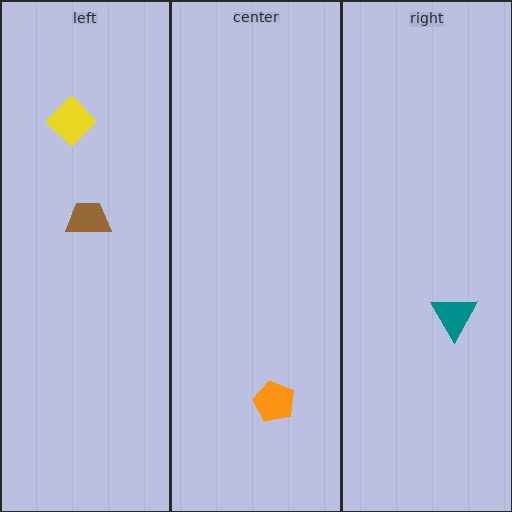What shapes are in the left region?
The brown trapezoid, the yellow diamond.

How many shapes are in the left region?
2.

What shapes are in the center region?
The orange pentagon.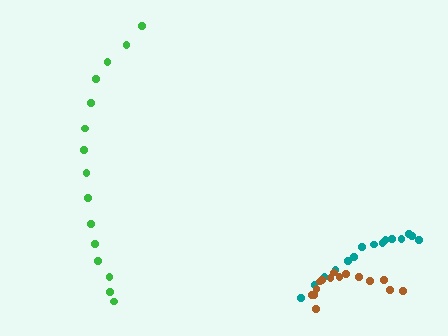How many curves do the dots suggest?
There are 3 distinct paths.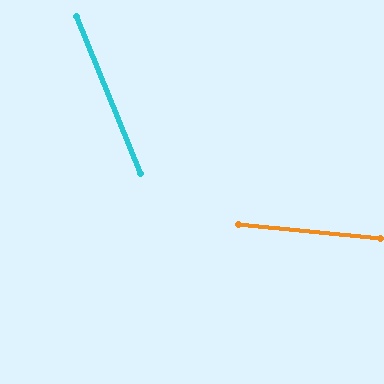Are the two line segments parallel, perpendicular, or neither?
Neither parallel nor perpendicular — they differ by about 62°.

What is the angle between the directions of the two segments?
Approximately 62 degrees.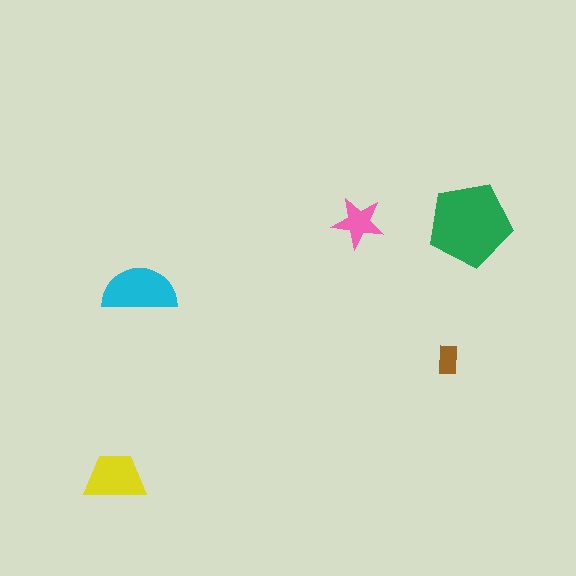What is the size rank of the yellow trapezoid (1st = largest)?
3rd.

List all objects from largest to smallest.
The green pentagon, the cyan semicircle, the yellow trapezoid, the pink star, the brown rectangle.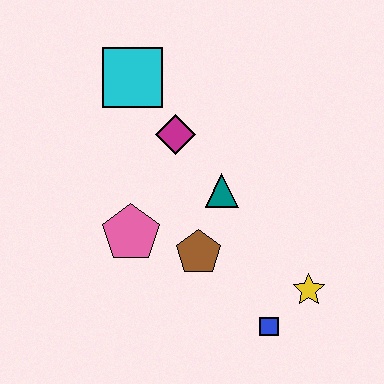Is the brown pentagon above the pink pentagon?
No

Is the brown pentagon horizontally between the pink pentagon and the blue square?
Yes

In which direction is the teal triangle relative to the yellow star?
The teal triangle is above the yellow star.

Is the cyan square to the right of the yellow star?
No